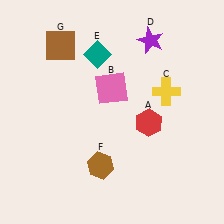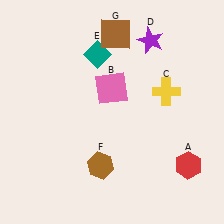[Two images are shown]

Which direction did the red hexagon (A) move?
The red hexagon (A) moved down.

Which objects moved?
The objects that moved are: the red hexagon (A), the brown square (G).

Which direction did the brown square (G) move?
The brown square (G) moved right.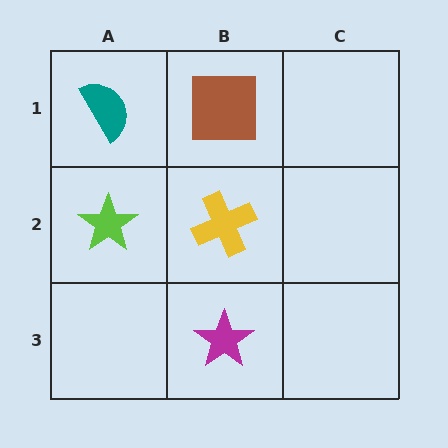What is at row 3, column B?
A magenta star.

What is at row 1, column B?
A brown square.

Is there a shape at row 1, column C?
No, that cell is empty.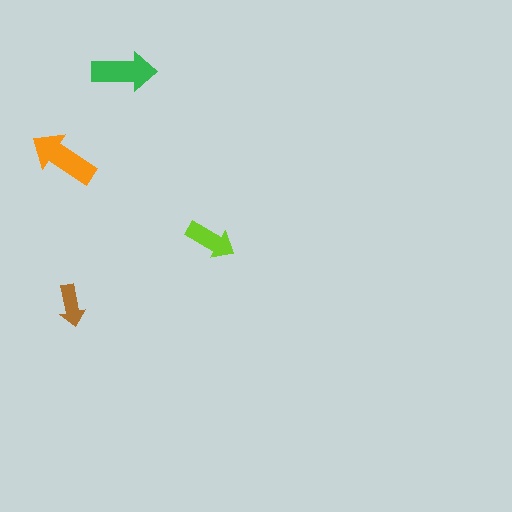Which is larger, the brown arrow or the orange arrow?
The orange one.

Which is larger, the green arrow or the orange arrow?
The orange one.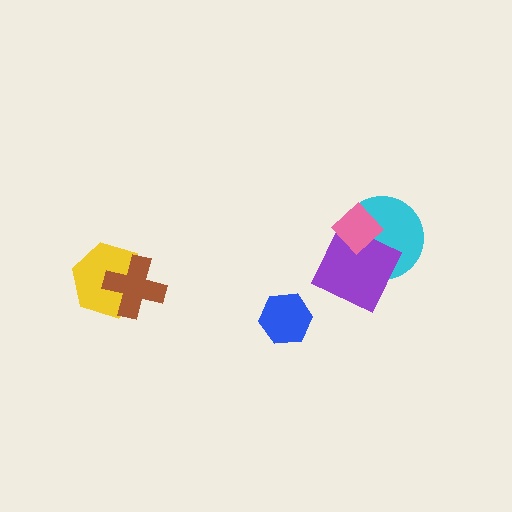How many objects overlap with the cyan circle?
2 objects overlap with the cyan circle.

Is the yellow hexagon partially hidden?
Yes, it is partially covered by another shape.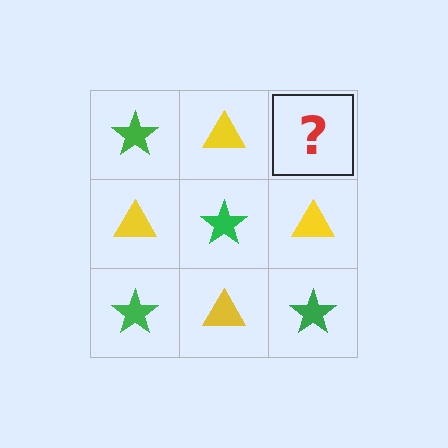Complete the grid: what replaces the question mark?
The question mark should be replaced with a green star.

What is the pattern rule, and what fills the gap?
The rule is that it alternates green star and yellow triangle in a checkerboard pattern. The gap should be filled with a green star.